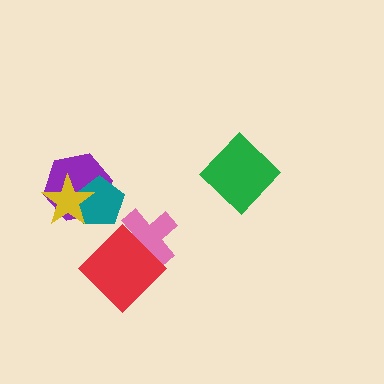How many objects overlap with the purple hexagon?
2 objects overlap with the purple hexagon.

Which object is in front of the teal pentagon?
The yellow star is in front of the teal pentagon.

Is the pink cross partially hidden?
Yes, it is partially covered by another shape.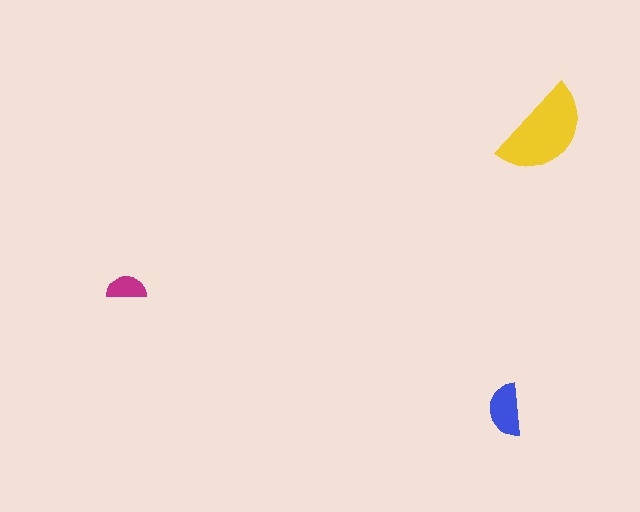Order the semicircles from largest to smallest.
the yellow one, the blue one, the magenta one.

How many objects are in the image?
There are 3 objects in the image.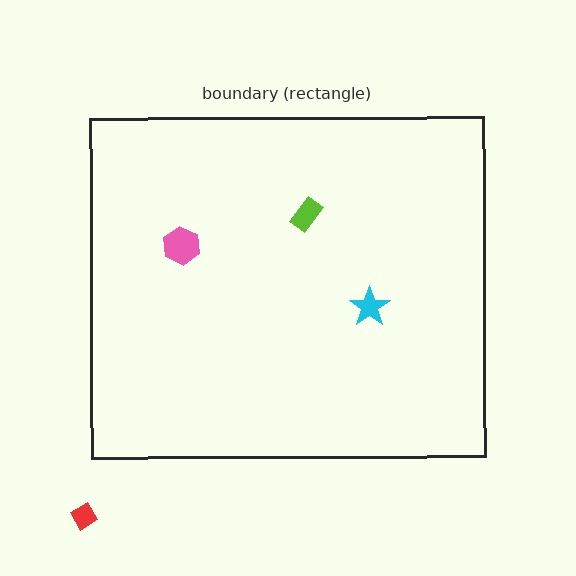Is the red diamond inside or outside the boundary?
Outside.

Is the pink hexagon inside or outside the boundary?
Inside.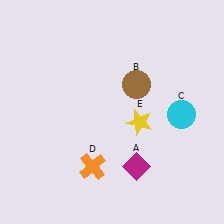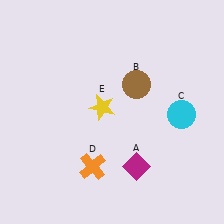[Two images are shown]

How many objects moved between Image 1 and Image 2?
1 object moved between the two images.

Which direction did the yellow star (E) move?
The yellow star (E) moved left.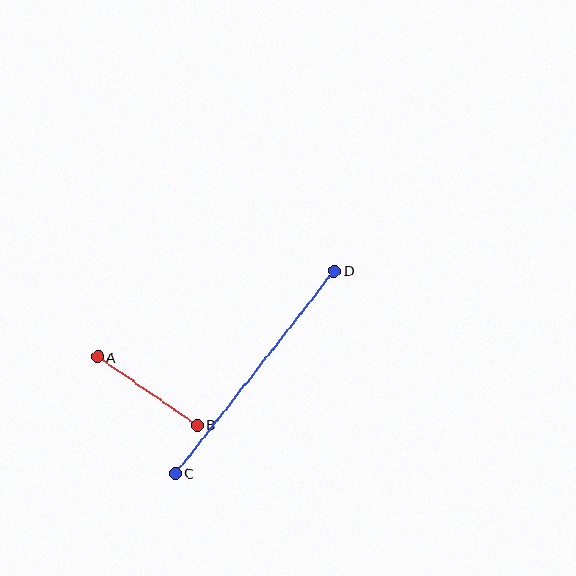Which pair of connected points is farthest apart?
Points C and D are farthest apart.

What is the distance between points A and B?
The distance is approximately 121 pixels.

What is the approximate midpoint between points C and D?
The midpoint is at approximately (255, 372) pixels.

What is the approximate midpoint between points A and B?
The midpoint is at approximately (148, 391) pixels.